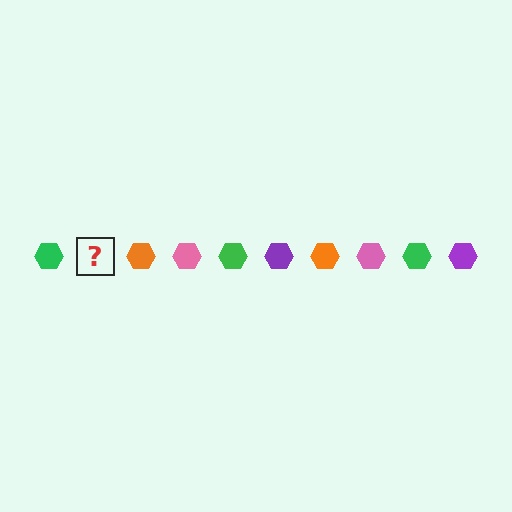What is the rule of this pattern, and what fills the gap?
The rule is that the pattern cycles through green, purple, orange, pink hexagons. The gap should be filled with a purple hexagon.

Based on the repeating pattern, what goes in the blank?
The blank should be a purple hexagon.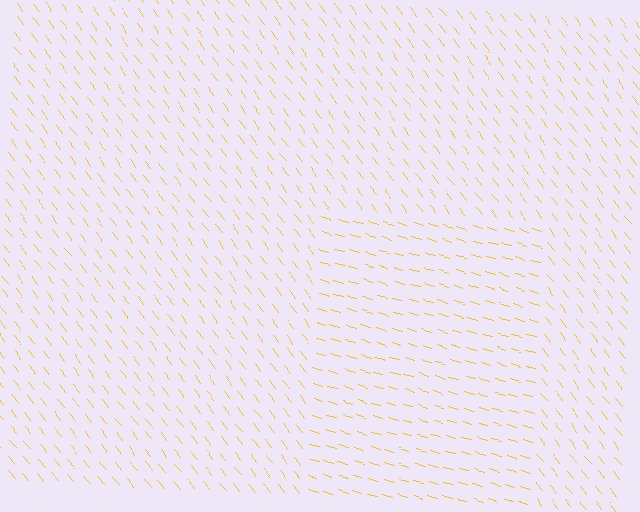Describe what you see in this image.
The image is filled with small yellow line segments. A rectangle region in the image has lines oriented differently from the surrounding lines, creating a visible texture boundary.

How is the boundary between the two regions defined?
The boundary is defined purely by a change in line orientation (approximately 35 degrees difference). All lines are the same color and thickness.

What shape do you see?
I see a rectangle.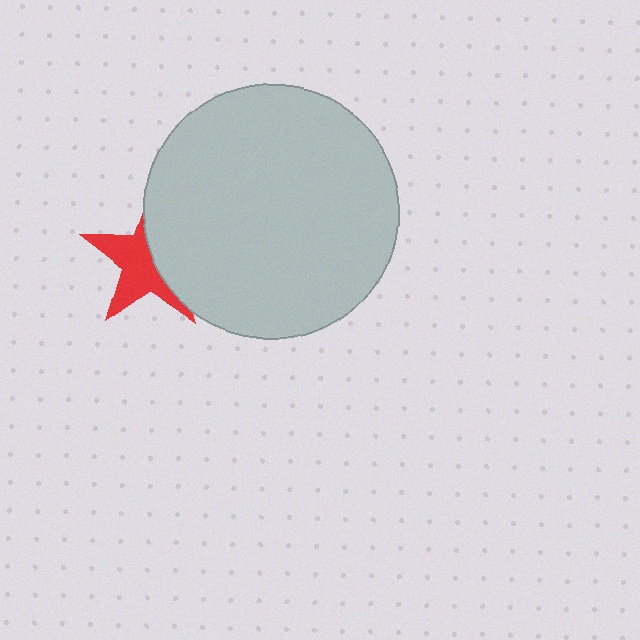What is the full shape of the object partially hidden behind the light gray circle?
The partially hidden object is a red star.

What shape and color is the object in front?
The object in front is a light gray circle.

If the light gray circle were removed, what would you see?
You would see the complete red star.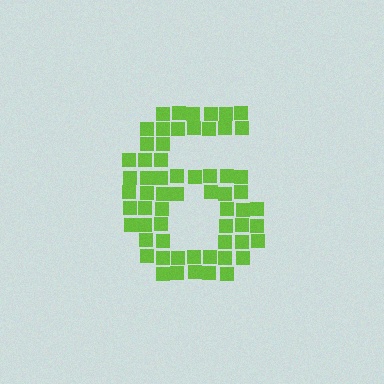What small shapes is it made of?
It is made of small squares.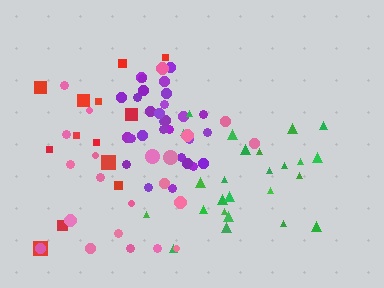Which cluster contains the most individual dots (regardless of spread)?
Purple (29).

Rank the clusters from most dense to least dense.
purple, green, pink, red.